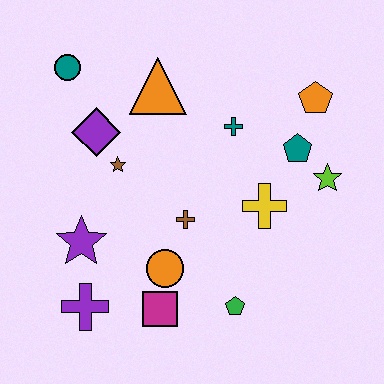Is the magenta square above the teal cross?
No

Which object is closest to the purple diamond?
The brown star is closest to the purple diamond.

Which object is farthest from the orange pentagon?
The purple cross is farthest from the orange pentagon.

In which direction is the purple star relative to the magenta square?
The purple star is to the left of the magenta square.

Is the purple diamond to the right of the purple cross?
Yes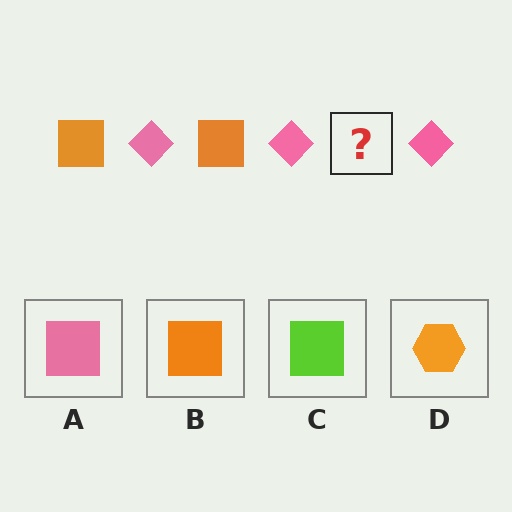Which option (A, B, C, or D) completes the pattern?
B.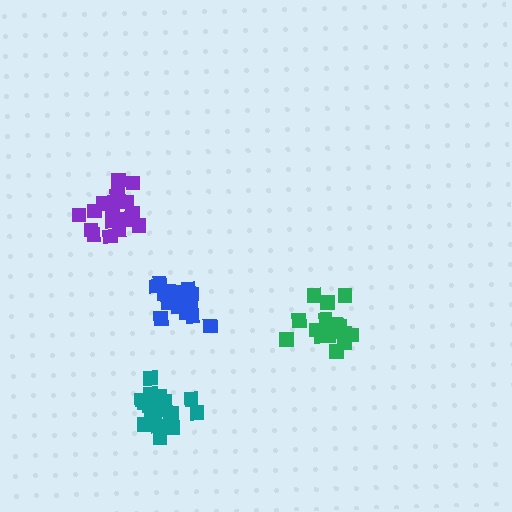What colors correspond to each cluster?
The clusters are colored: purple, green, teal, blue.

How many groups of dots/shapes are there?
There are 4 groups.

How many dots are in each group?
Group 1: 18 dots, Group 2: 17 dots, Group 3: 21 dots, Group 4: 19 dots (75 total).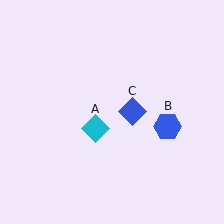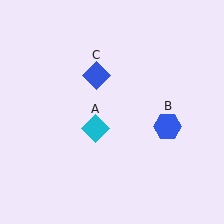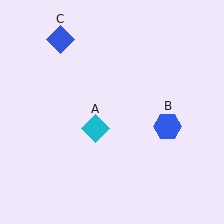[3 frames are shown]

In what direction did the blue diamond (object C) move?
The blue diamond (object C) moved up and to the left.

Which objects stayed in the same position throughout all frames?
Cyan diamond (object A) and blue hexagon (object B) remained stationary.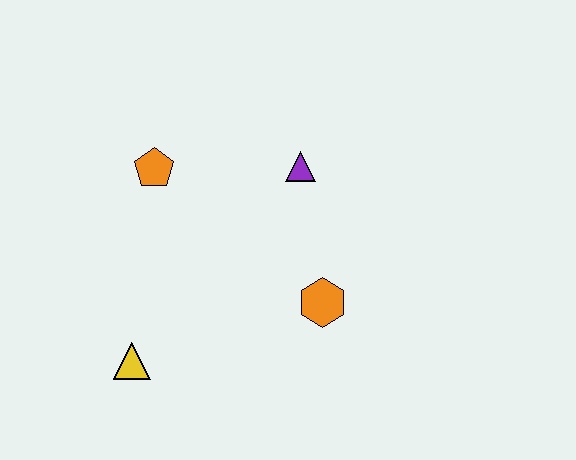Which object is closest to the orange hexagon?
The purple triangle is closest to the orange hexagon.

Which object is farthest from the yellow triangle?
The purple triangle is farthest from the yellow triangle.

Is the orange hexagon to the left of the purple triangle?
No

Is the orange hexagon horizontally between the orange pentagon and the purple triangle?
No